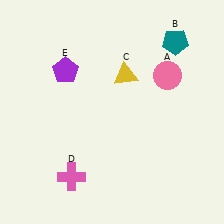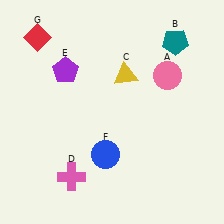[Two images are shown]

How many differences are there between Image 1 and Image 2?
There are 2 differences between the two images.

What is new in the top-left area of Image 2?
A red diamond (G) was added in the top-left area of Image 2.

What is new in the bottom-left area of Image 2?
A blue circle (F) was added in the bottom-left area of Image 2.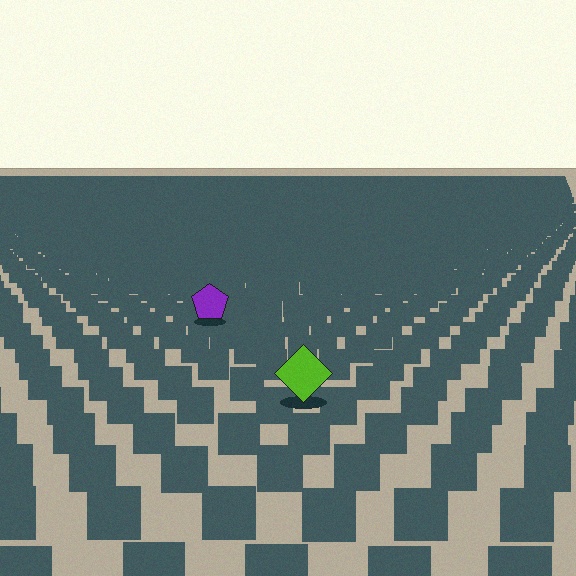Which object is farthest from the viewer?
The purple pentagon is farthest from the viewer. It appears smaller and the ground texture around it is denser.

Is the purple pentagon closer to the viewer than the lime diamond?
No. The lime diamond is closer — you can tell from the texture gradient: the ground texture is coarser near it.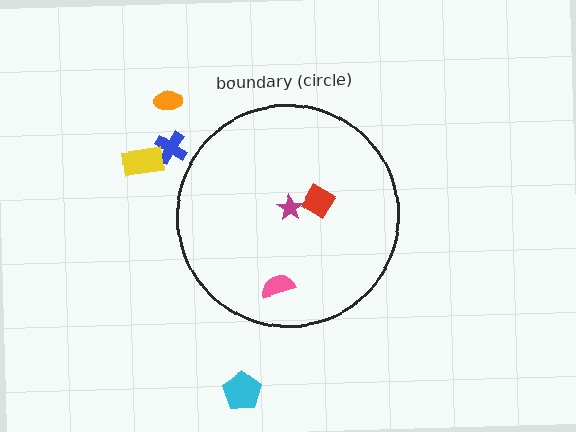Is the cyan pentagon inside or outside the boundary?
Outside.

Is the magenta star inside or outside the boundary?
Inside.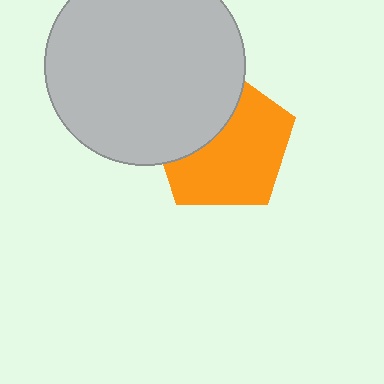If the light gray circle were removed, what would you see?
You would see the complete orange pentagon.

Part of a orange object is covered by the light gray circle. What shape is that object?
It is a pentagon.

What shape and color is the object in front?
The object in front is a light gray circle.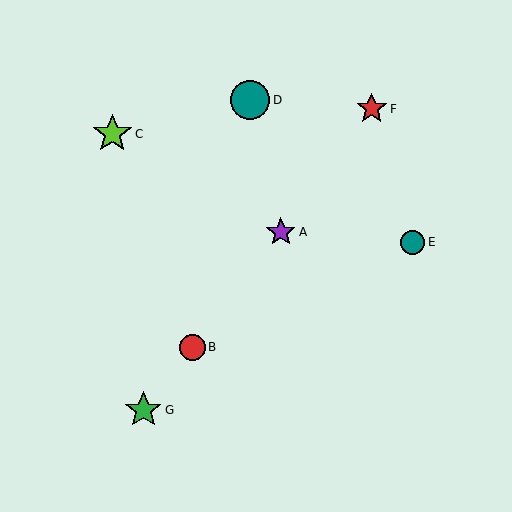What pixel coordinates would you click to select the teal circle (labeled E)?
Click at (413, 242) to select the teal circle E.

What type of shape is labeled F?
Shape F is a red star.